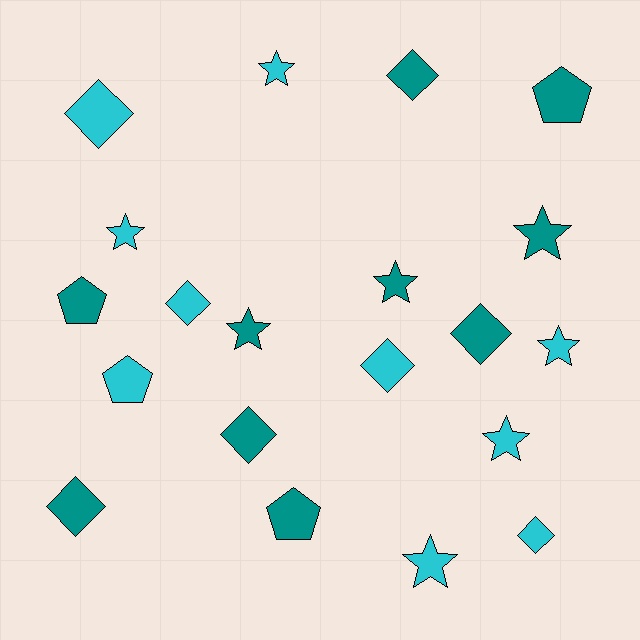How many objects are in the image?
There are 20 objects.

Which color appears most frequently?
Teal, with 10 objects.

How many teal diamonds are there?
There are 4 teal diamonds.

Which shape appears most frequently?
Diamond, with 8 objects.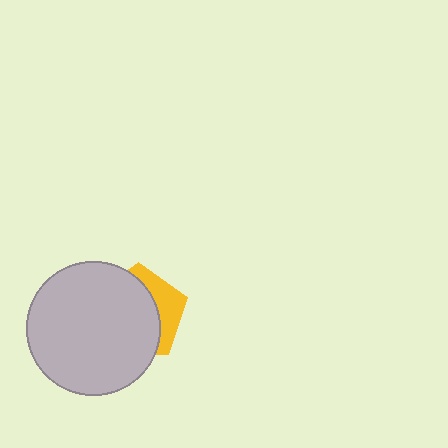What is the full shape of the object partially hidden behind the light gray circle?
The partially hidden object is a yellow pentagon.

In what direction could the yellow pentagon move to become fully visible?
The yellow pentagon could move right. That would shift it out from behind the light gray circle entirely.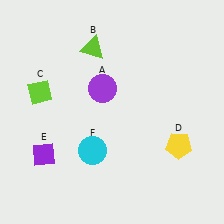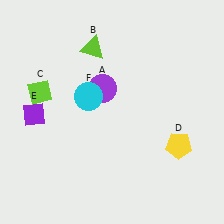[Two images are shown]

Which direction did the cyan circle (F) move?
The cyan circle (F) moved up.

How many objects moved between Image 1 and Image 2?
2 objects moved between the two images.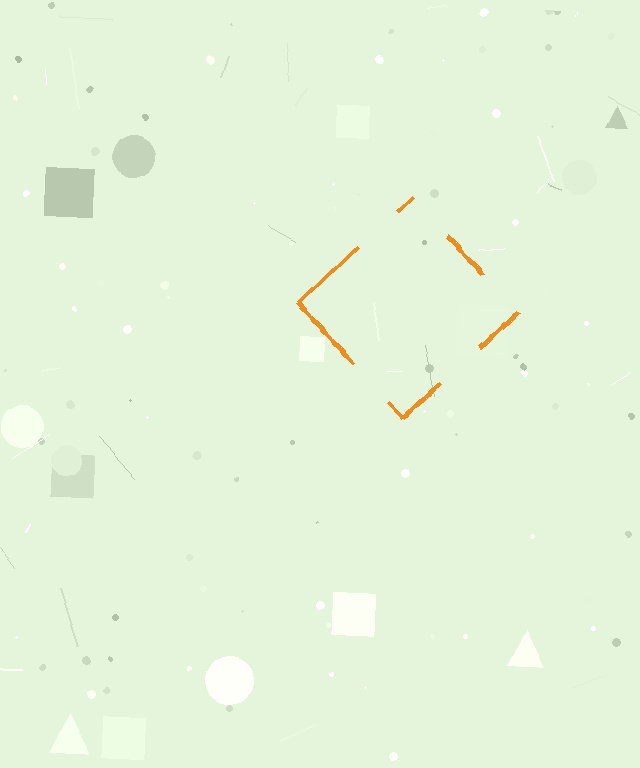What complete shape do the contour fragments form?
The contour fragments form a diamond.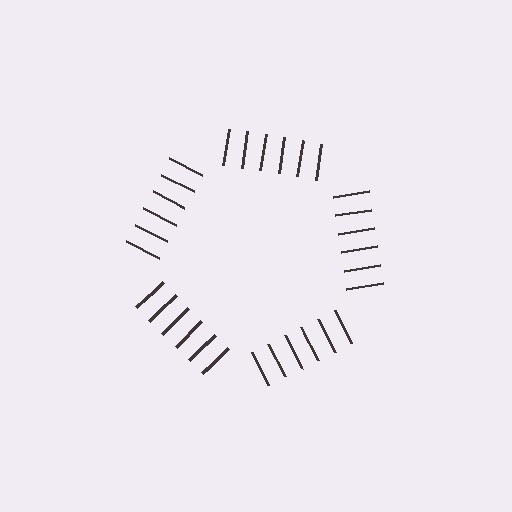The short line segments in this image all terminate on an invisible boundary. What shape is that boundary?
An illusory pentagon — the line segments terminate on its edges but no continuous stroke is drawn.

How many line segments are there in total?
30 — 6 along each of the 5 edges.